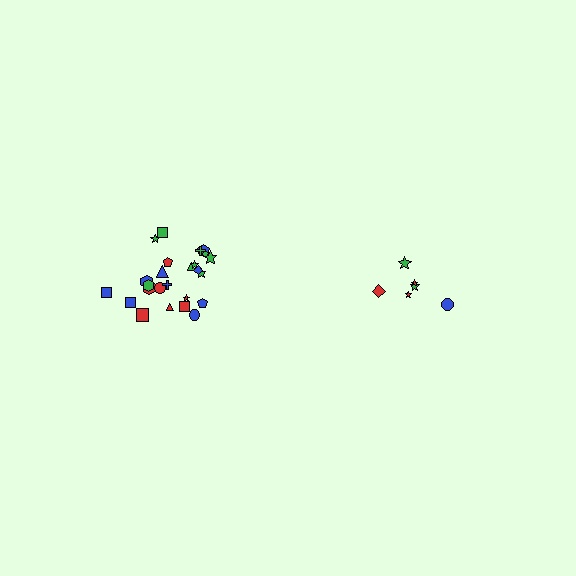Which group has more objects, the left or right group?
The left group.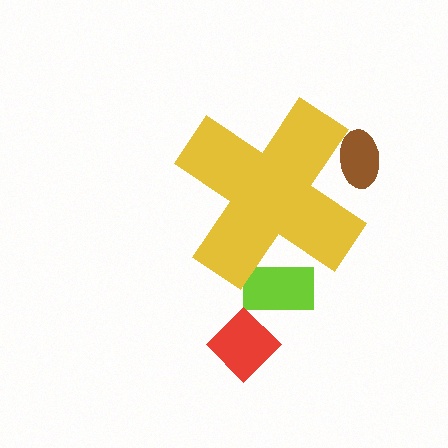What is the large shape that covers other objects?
A yellow cross.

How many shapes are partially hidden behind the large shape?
2 shapes are partially hidden.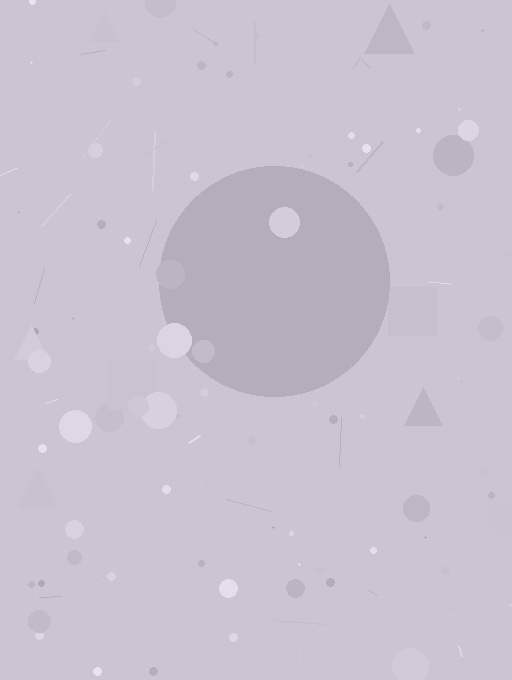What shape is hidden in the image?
A circle is hidden in the image.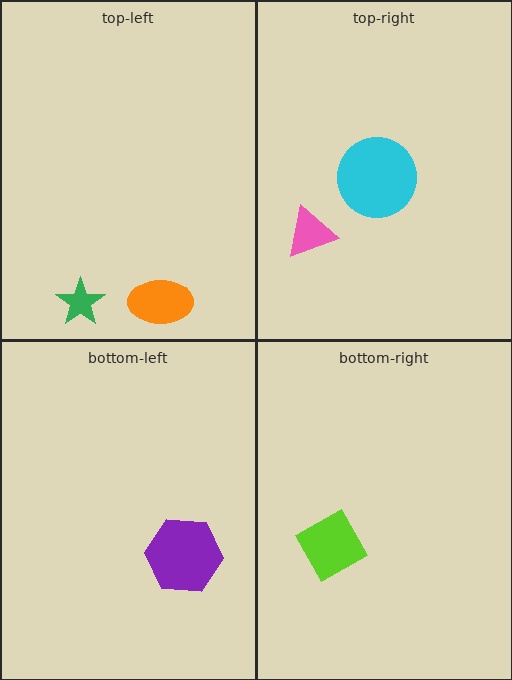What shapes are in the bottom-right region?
The lime square.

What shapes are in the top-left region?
The orange ellipse, the green star.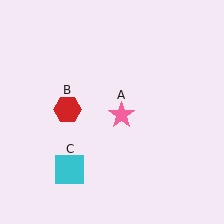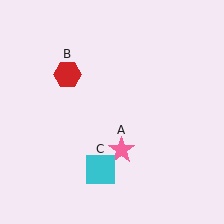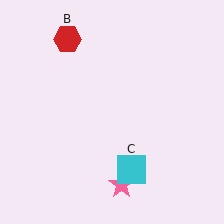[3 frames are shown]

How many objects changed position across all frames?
3 objects changed position: pink star (object A), red hexagon (object B), cyan square (object C).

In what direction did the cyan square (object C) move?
The cyan square (object C) moved right.